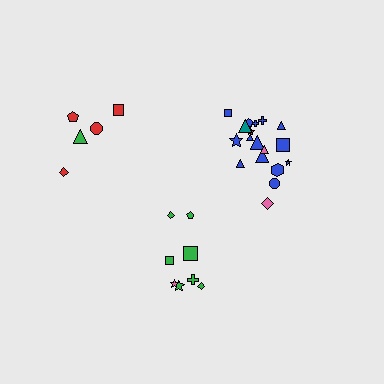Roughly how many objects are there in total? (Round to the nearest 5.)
Roughly 30 objects in total.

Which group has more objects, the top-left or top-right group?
The top-right group.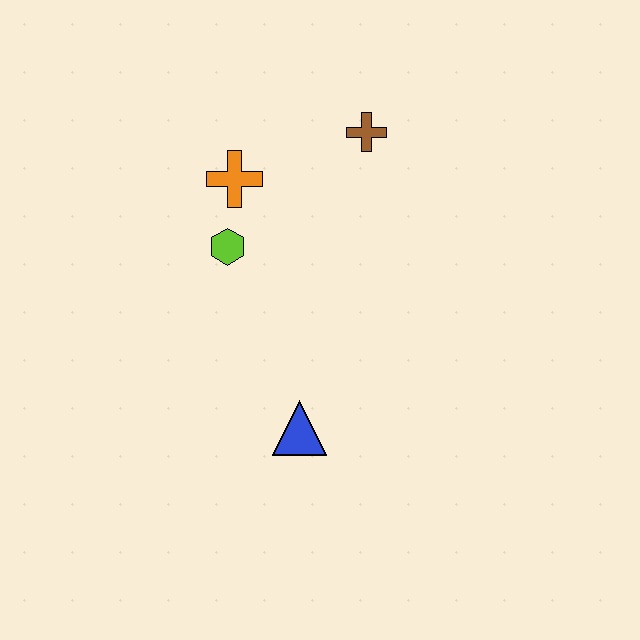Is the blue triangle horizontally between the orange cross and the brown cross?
Yes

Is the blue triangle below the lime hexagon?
Yes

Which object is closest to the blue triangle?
The lime hexagon is closest to the blue triangle.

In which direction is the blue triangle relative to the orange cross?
The blue triangle is below the orange cross.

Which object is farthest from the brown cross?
The blue triangle is farthest from the brown cross.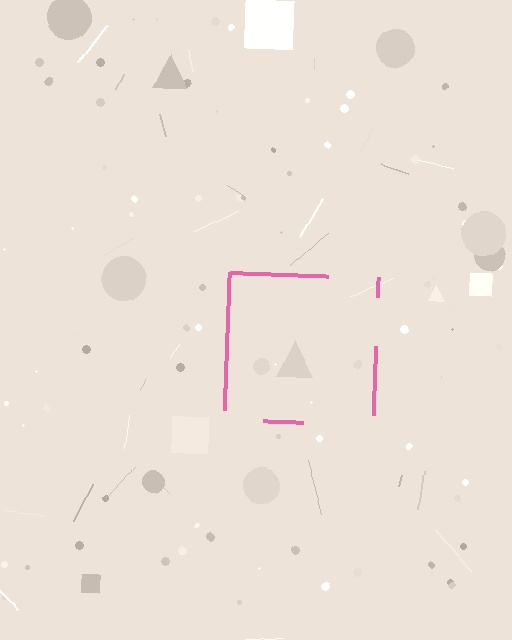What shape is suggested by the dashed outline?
The dashed outline suggests a square.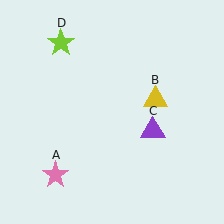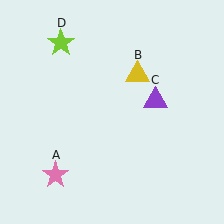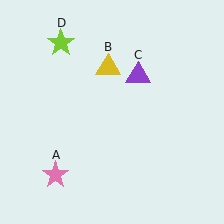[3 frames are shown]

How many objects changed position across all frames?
2 objects changed position: yellow triangle (object B), purple triangle (object C).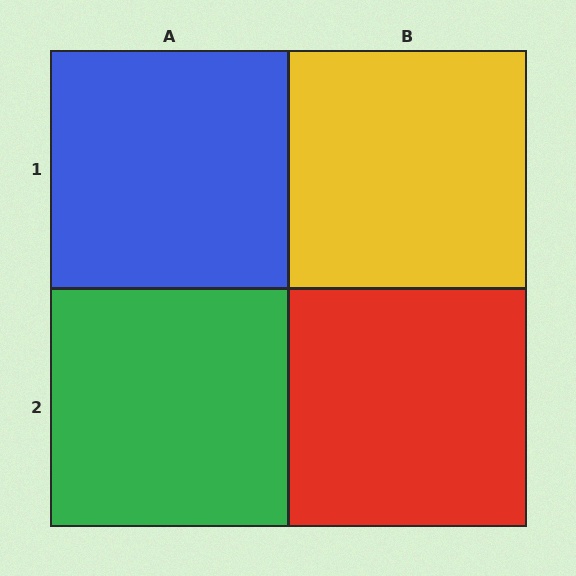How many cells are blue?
1 cell is blue.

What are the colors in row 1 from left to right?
Blue, yellow.